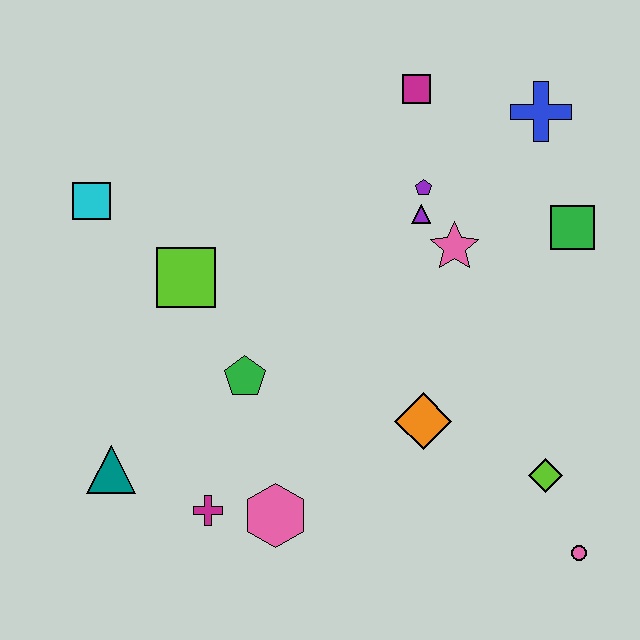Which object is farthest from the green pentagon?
The blue cross is farthest from the green pentagon.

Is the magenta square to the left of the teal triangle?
No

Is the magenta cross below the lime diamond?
Yes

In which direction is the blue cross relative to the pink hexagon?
The blue cross is above the pink hexagon.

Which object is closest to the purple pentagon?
The purple triangle is closest to the purple pentagon.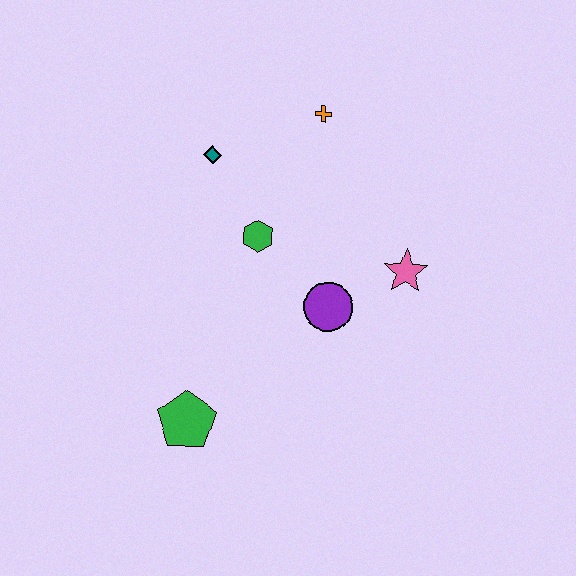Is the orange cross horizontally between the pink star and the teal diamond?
Yes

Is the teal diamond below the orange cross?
Yes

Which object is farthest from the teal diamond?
The green pentagon is farthest from the teal diamond.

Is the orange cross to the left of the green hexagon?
No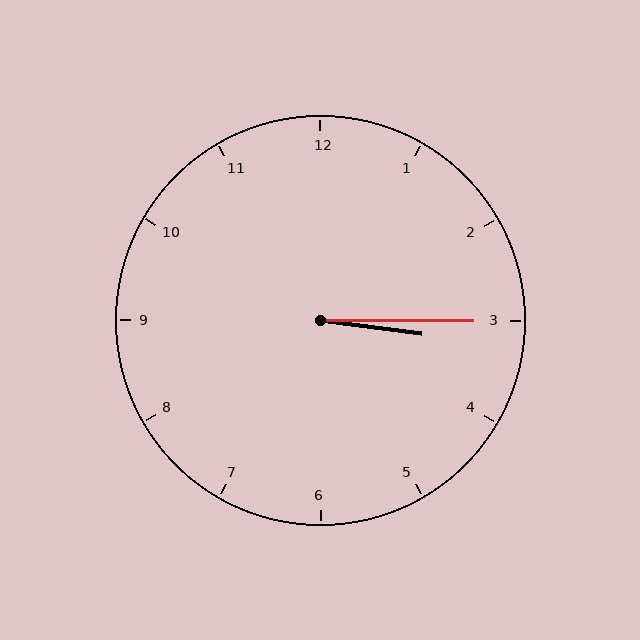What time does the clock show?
3:15.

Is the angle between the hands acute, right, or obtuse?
It is acute.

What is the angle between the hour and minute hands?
Approximately 8 degrees.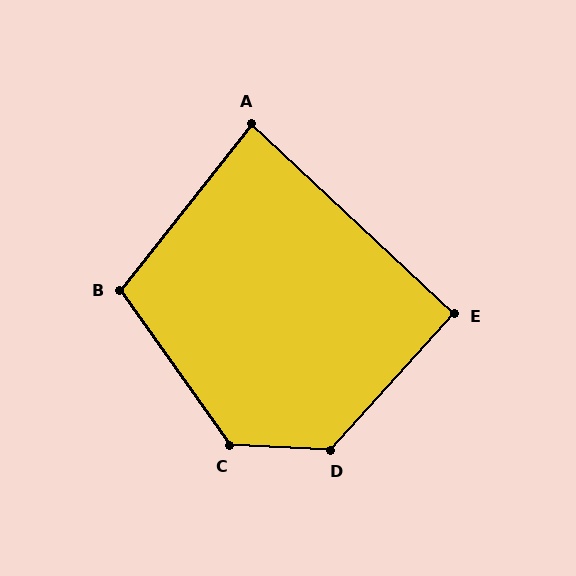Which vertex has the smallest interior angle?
A, at approximately 85 degrees.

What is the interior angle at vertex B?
Approximately 107 degrees (obtuse).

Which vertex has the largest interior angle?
D, at approximately 129 degrees.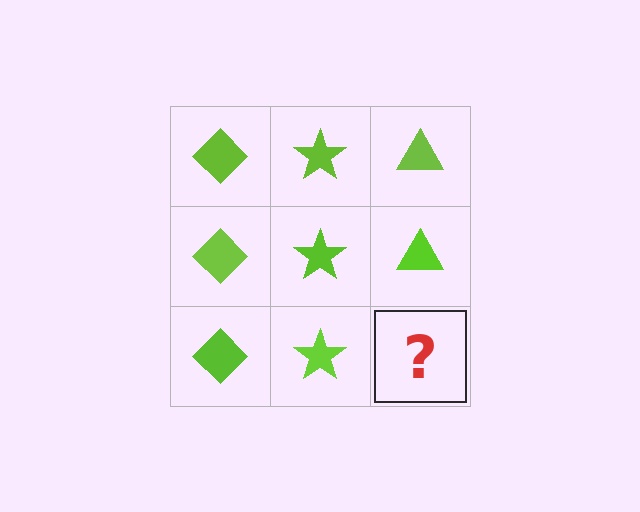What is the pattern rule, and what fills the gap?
The rule is that each column has a consistent shape. The gap should be filled with a lime triangle.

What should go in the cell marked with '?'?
The missing cell should contain a lime triangle.